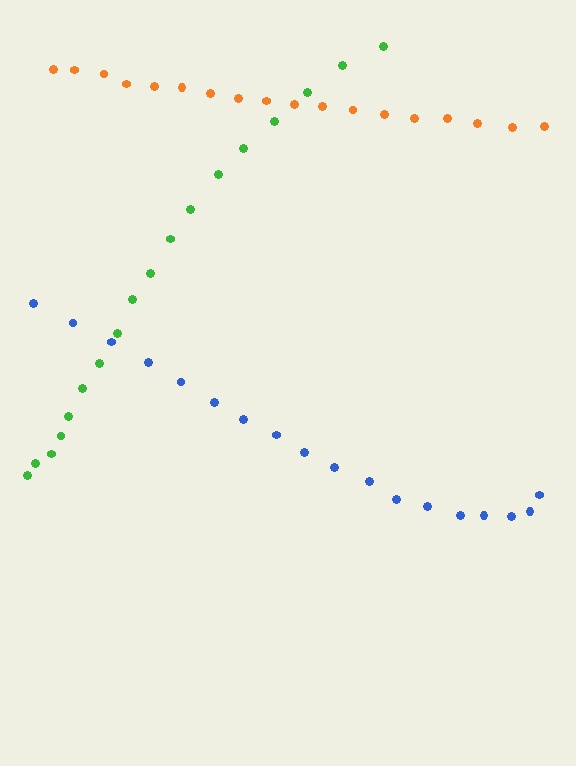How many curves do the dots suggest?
There are 3 distinct paths.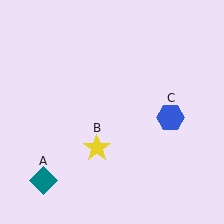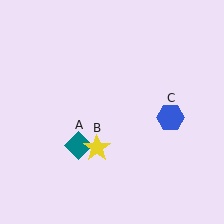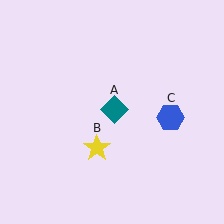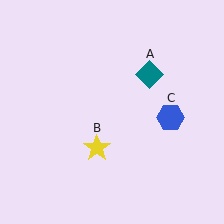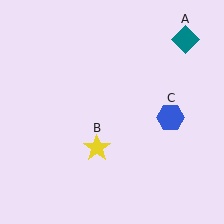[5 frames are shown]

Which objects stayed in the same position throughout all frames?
Yellow star (object B) and blue hexagon (object C) remained stationary.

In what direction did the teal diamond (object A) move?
The teal diamond (object A) moved up and to the right.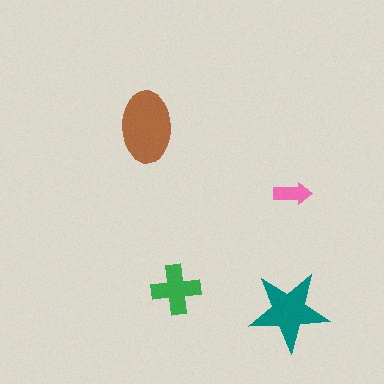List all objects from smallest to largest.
The pink arrow, the green cross, the teal star, the brown ellipse.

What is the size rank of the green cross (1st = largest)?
3rd.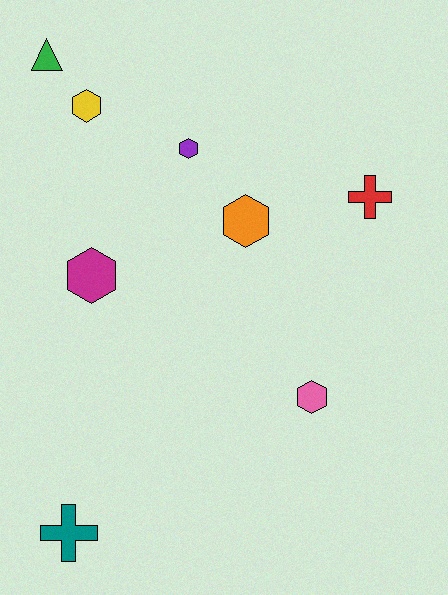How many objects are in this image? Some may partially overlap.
There are 8 objects.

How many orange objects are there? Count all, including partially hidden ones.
There is 1 orange object.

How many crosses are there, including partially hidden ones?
There are 2 crosses.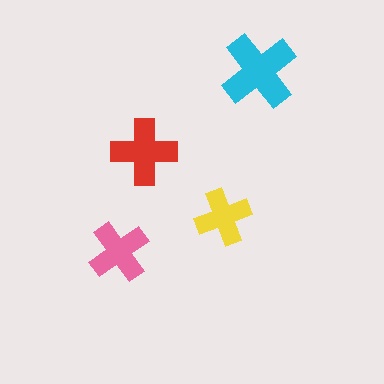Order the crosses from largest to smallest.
the cyan one, the red one, the pink one, the yellow one.